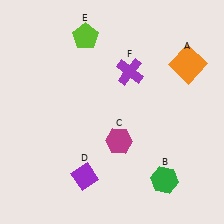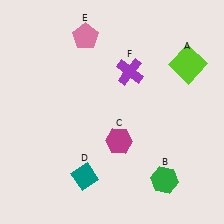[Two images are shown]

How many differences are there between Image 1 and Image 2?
There are 3 differences between the two images.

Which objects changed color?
A changed from orange to lime. D changed from purple to teal. E changed from lime to pink.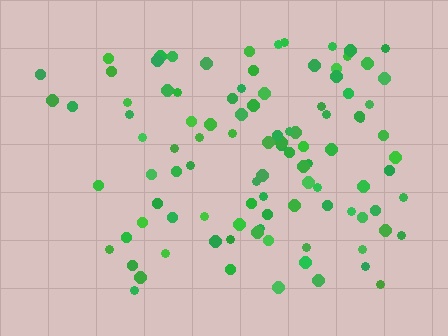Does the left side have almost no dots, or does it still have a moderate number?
Still a moderate number, just noticeably fewer than the right.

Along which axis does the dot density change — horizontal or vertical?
Horizontal.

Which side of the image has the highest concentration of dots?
The right.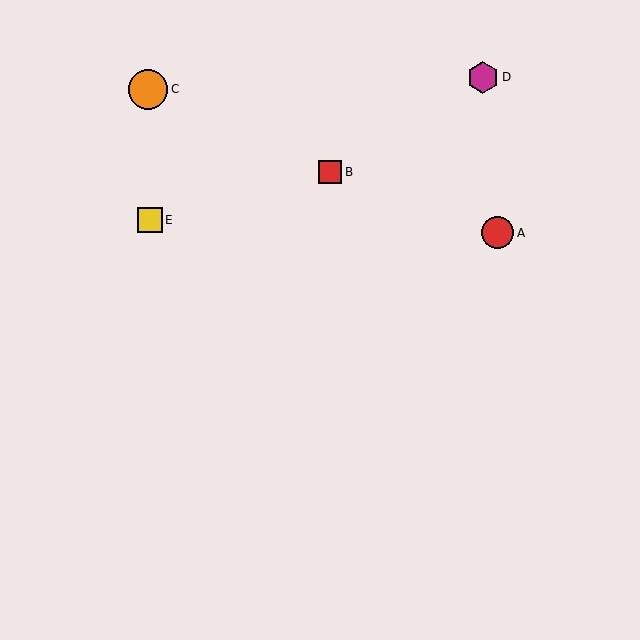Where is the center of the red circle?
The center of the red circle is at (498, 233).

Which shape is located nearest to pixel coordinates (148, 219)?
The yellow square (labeled E) at (150, 220) is nearest to that location.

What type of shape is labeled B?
Shape B is a red square.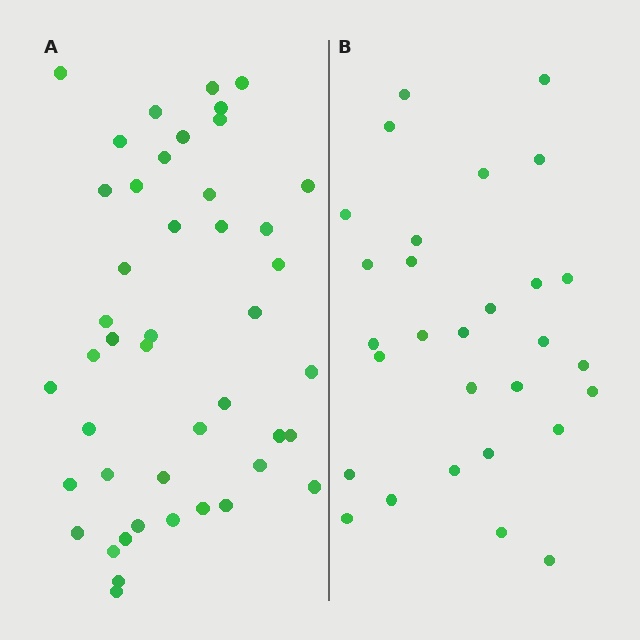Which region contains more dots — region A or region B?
Region A (the left region) has more dots.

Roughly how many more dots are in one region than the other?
Region A has approximately 15 more dots than region B.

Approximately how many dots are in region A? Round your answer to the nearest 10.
About 40 dots. (The exact count is 45, which rounds to 40.)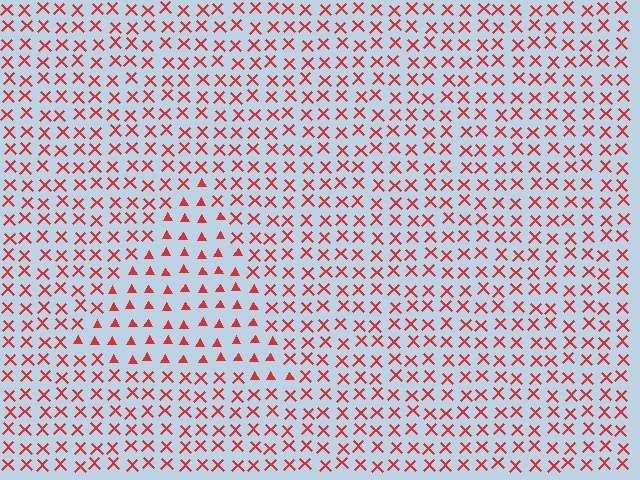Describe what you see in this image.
The image is filled with small red elements arranged in a uniform grid. A triangle-shaped region contains triangles, while the surrounding area contains X marks. The boundary is defined purely by the change in element shape.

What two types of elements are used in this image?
The image uses triangles inside the triangle region and X marks outside it.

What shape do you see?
I see a triangle.